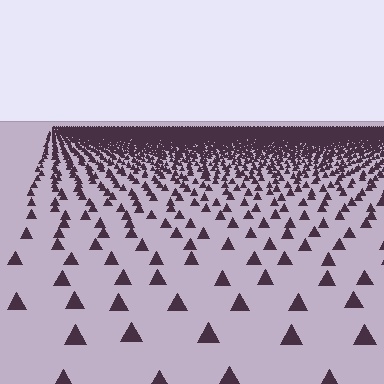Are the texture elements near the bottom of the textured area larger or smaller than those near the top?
Larger. Near the bottom, elements are closer to the viewer and appear at a bigger on-screen size.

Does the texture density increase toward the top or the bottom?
Density increases toward the top.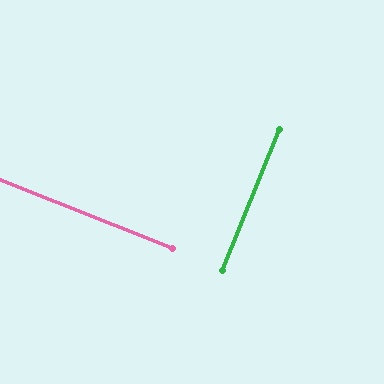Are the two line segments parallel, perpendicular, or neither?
Perpendicular — they meet at approximately 90°.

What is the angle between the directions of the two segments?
Approximately 90 degrees.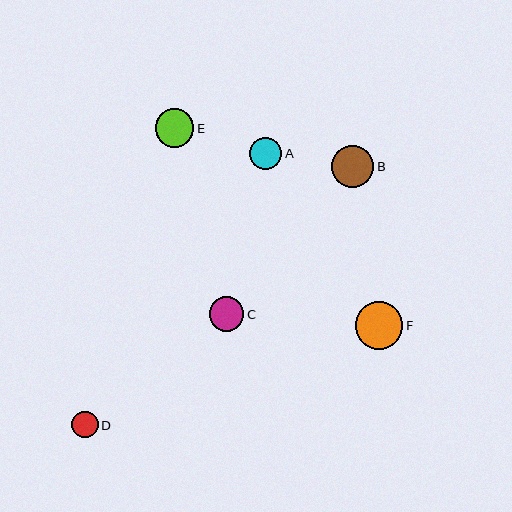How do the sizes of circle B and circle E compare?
Circle B and circle E are approximately the same size.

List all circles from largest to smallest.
From largest to smallest: F, B, E, C, A, D.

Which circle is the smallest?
Circle D is the smallest with a size of approximately 26 pixels.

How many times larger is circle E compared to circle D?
Circle E is approximately 1.5 times the size of circle D.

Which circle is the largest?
Circle F is the largest with a size of approximately 48 pixels.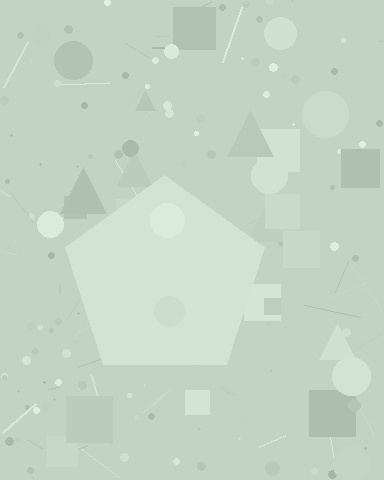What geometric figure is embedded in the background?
A pentagon is embedded in the background.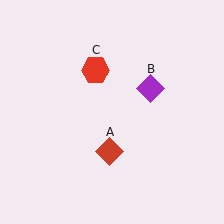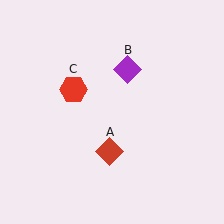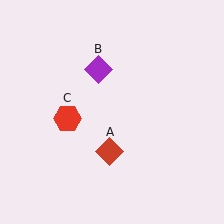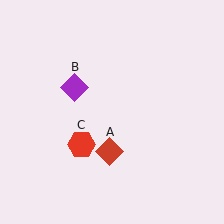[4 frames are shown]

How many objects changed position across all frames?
2 objects changed position: purple diamond (object B), red hexagon (object C).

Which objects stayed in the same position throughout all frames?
Red diamond (object A) remained stationary.